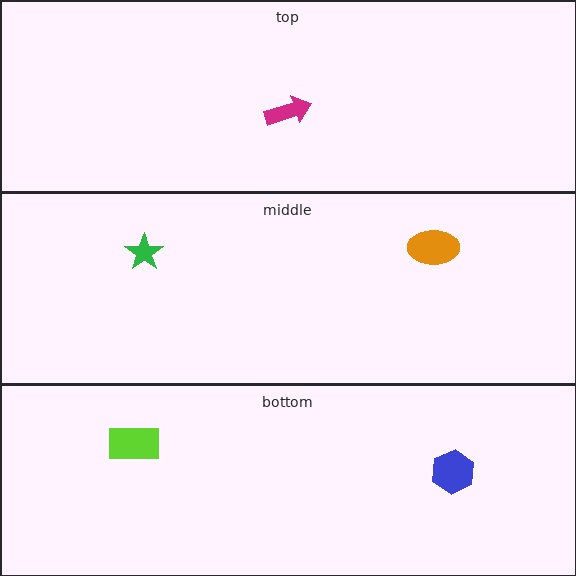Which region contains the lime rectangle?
The bottom region.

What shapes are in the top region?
The magenta arrow.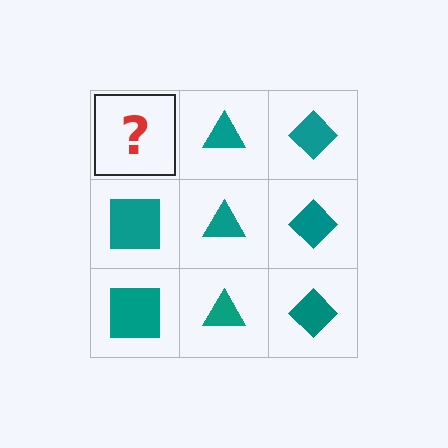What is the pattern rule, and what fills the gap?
The rule is that each column has a consistent shape. The gap should be filled with a teal square.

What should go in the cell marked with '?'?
The missing cell should contain a teal square.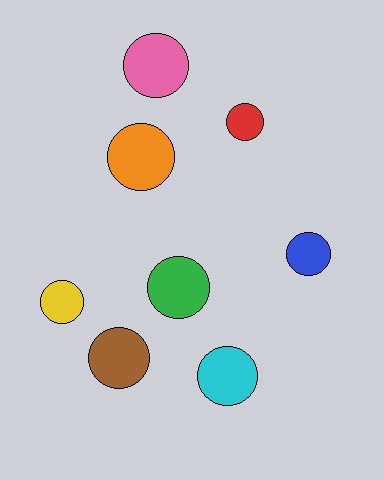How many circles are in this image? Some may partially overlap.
There are 8 circles.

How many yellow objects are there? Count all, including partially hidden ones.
There is 1 yellow object.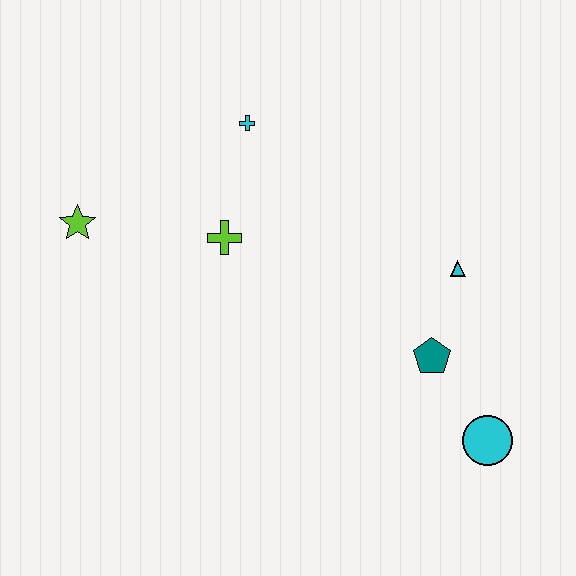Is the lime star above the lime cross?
Yes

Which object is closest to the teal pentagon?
The cyan triangle is closest to the teal pentagon.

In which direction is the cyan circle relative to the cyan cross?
The cyan circle is below the cyan cross.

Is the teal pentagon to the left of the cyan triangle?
Yes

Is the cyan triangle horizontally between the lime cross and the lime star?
No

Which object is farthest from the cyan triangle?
The lime star is farthest from the cyan triangle.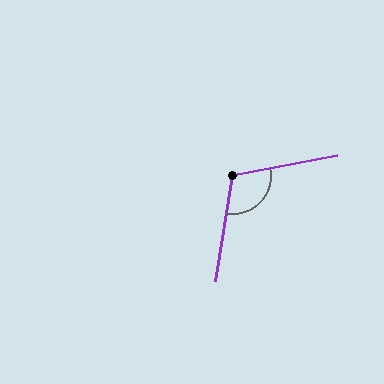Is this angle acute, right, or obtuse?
It is obtuse.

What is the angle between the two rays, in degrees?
Approximately 110 degrees.